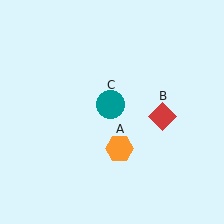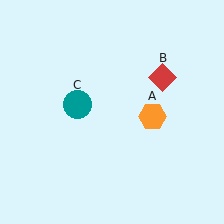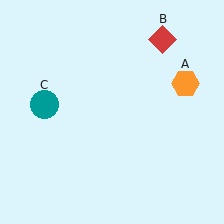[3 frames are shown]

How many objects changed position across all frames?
3 objects changed position: orange hexagon (object A), red diamond (object B), teal circle (object C).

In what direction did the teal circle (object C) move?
The teal circle (object C) moved left.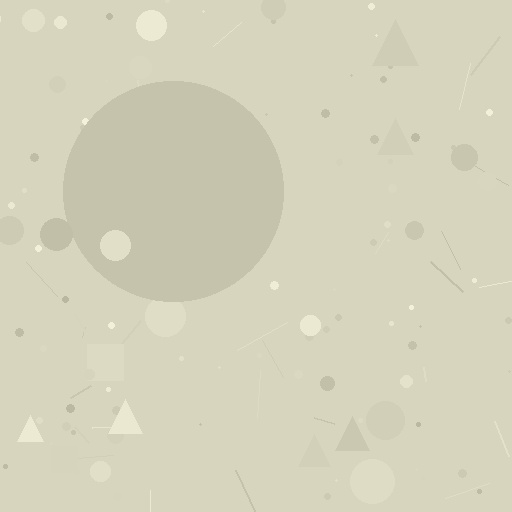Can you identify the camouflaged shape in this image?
The camouflaged shape is a circle.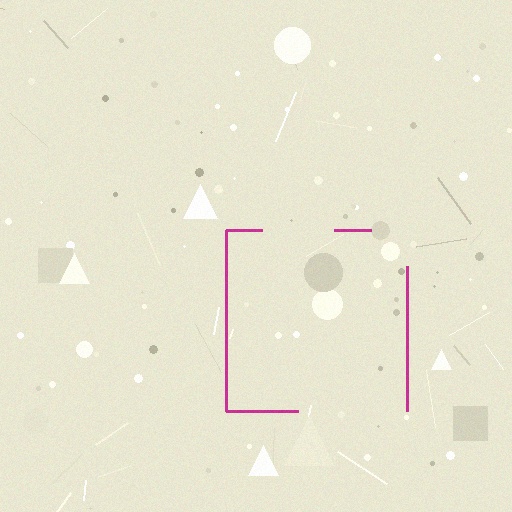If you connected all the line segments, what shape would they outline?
They would outline a square.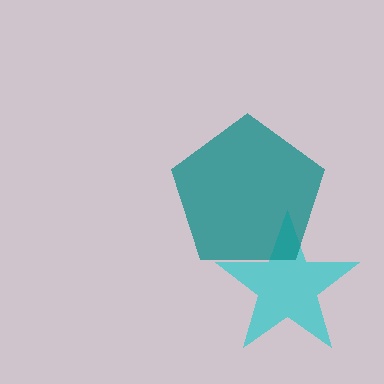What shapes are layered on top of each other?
The layered shapes are: a cyan star, a teal pentagon.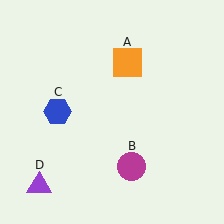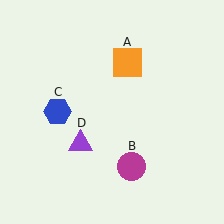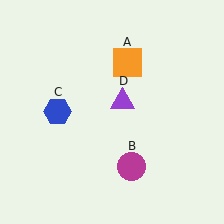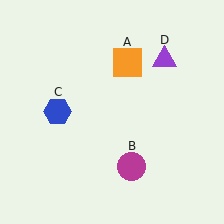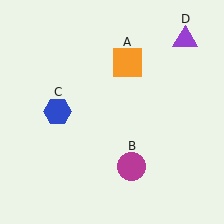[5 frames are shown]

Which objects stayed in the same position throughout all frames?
Orange square (object A) and magenta circle (object B) and blue hexagon (object C) remained stationary.